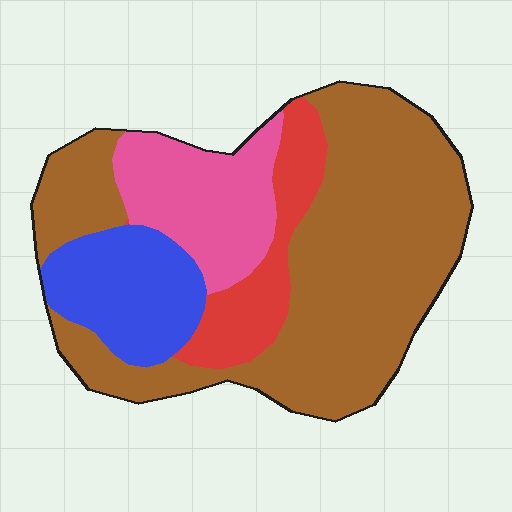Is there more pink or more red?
Pink.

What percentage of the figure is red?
Red covers about 10% of the figure.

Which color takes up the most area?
Brown, at roughly 55%.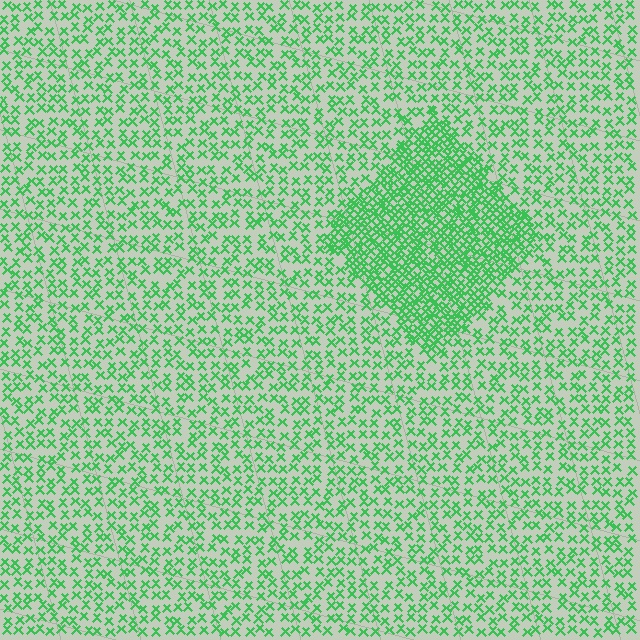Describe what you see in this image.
The image contains small green elements arranged at two different densities. A diamond-shaped region is visible where the elements are more densely packed than the surrounding area.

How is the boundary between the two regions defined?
The boundary is defined by a change in element density (approximately 2.4x ratio). All elements are the same color, size, and shape.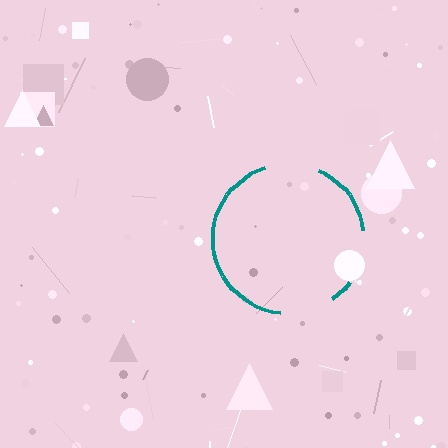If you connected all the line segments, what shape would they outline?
They would outline a circle.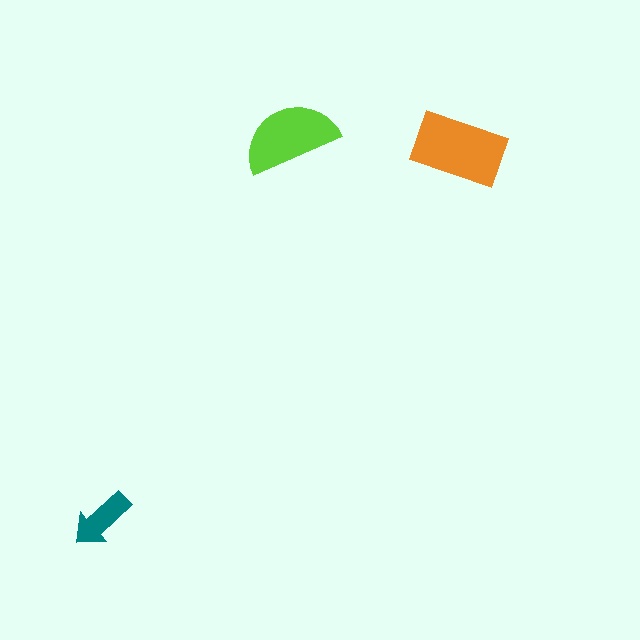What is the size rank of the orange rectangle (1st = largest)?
1st.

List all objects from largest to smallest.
The orange rectangle, the lime semicircle, the teal arrow.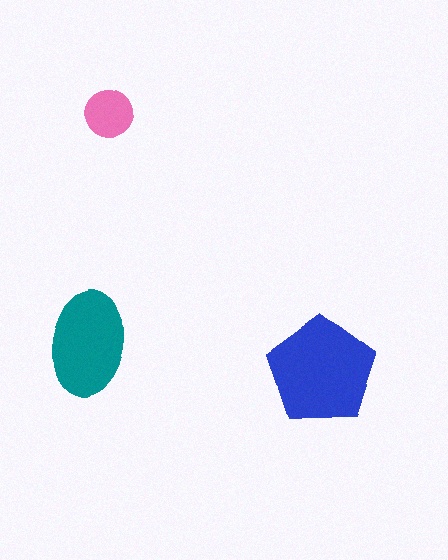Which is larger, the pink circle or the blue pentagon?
The blue pentagon.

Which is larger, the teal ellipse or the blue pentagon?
The blue pentagon.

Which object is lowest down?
The blue pentagon is bottommost.